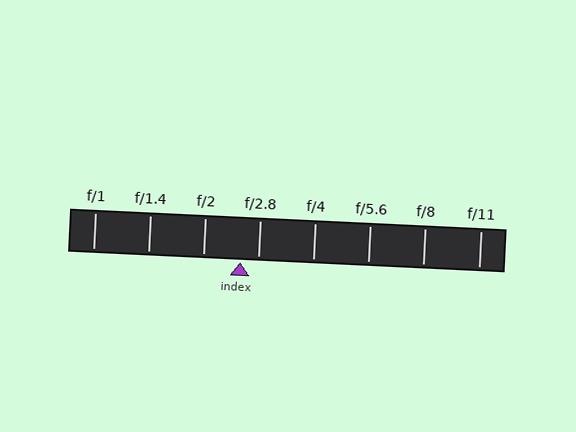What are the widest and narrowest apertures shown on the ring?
The widest aperture shown is f/1 and the narrowest is f/11.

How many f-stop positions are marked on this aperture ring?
There are 8 f-stop positions marked.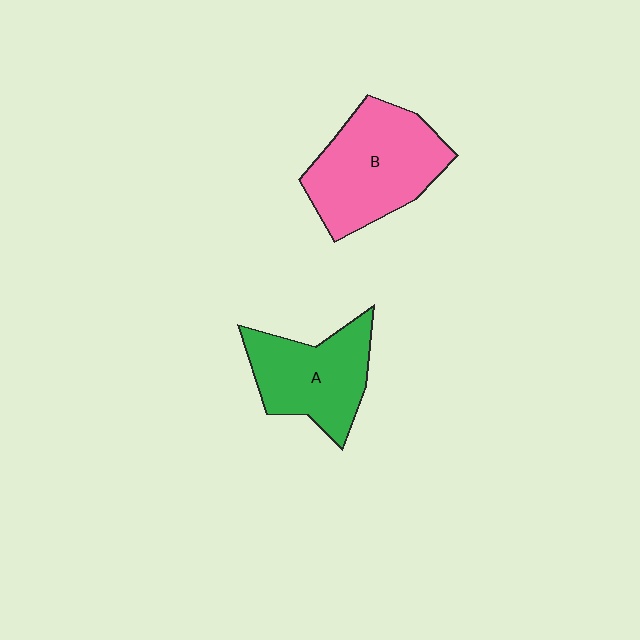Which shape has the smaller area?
Shape A (green).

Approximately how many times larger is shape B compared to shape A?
Approximately 1.2 times.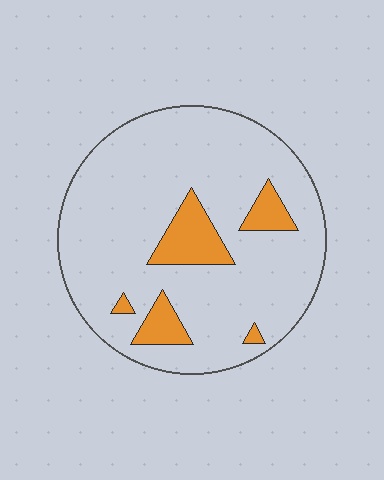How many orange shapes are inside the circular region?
5.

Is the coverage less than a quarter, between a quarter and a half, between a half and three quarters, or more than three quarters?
Less than a quarter.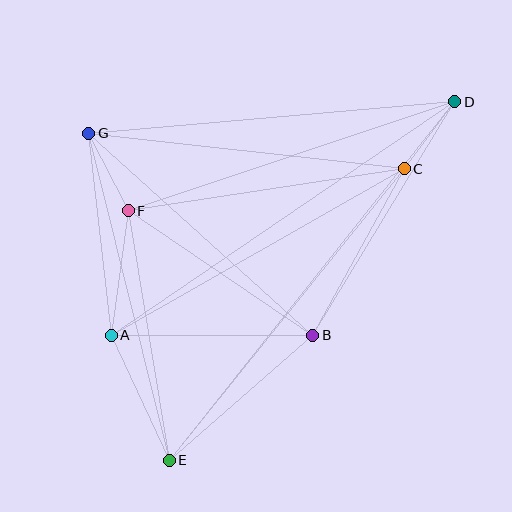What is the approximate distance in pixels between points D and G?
The distance between D and G is approximately 367 pixels.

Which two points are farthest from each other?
Points D and E are farthest from each other.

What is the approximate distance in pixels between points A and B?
The distance between A and B is approximately 202 pixels.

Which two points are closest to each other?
Points C and D are closest to each other.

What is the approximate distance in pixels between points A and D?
The distance between A and D is approximately 415 pixels.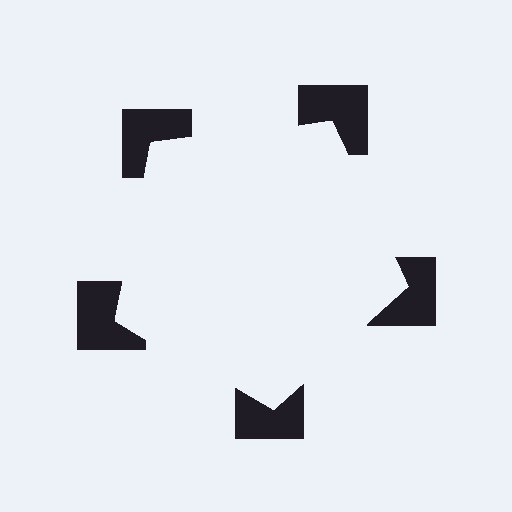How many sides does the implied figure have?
5 sides.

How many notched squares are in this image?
There are 5 — one at each vertex of the illusory pentagon.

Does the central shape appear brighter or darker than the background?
It typically appears slightly brighter than the background, even though no actual brightness change is drawn.